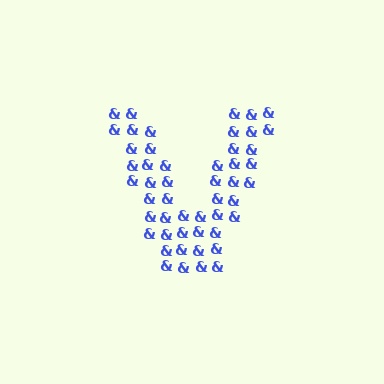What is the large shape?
The large shape is the letter V.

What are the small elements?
The small elements are ampersands.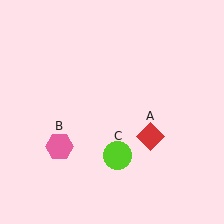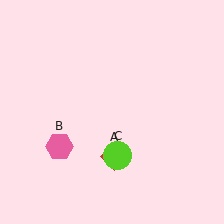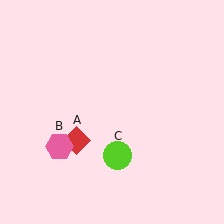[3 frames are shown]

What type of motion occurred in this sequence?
The red diamond (object A) rotated clockwise around the center of the scene.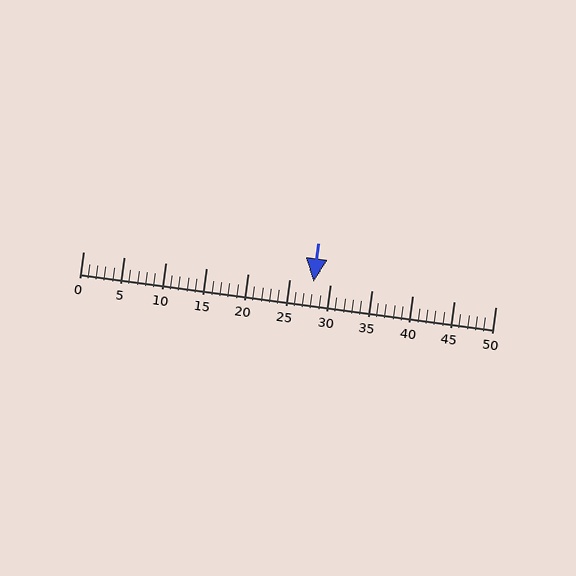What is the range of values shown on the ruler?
The ruler shows values from 0 to 50.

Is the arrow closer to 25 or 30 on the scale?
The arrow is closer to 30.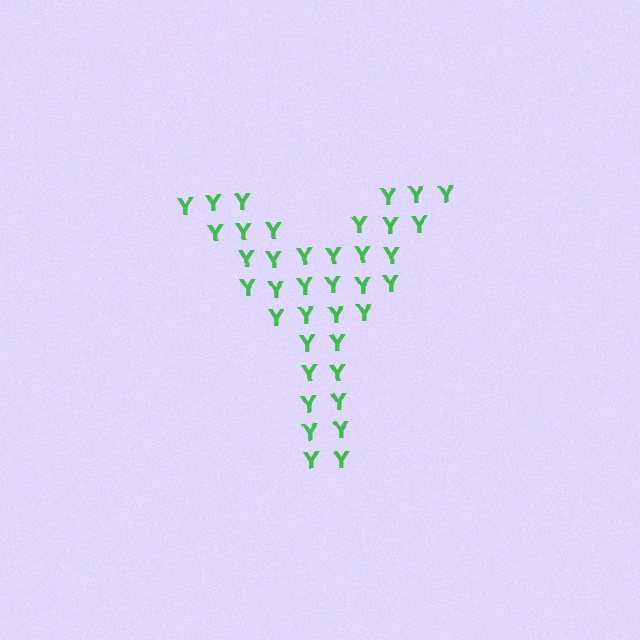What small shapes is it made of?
It is made of small letter Y's.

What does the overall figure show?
The overall figure shows the letter Y.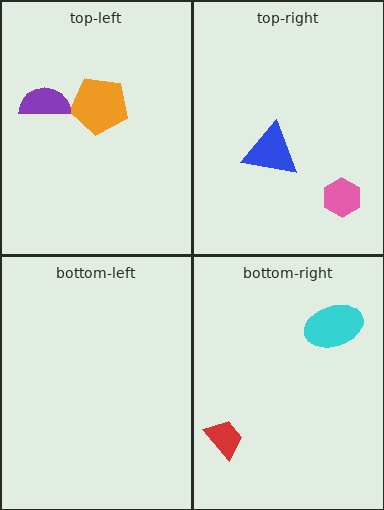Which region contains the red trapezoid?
The bottom-right region.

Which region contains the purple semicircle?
The top-left region.